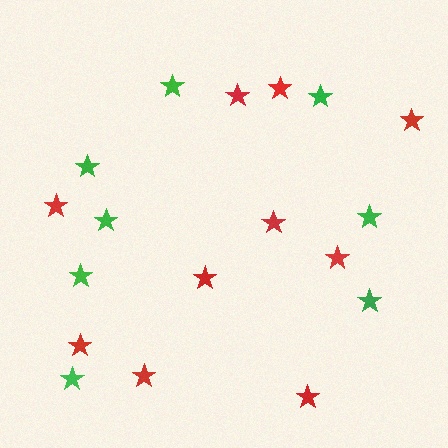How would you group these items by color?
There are 2 groups: one group of red stars (10) and one group of green stars (8).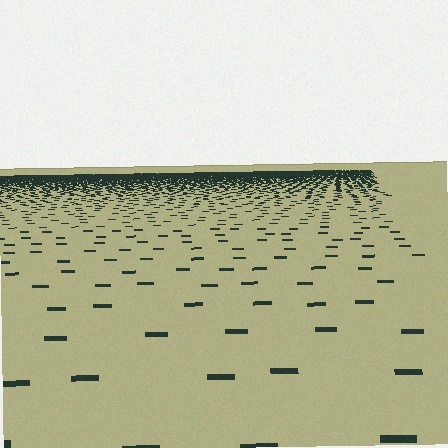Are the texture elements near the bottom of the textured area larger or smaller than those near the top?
Larger. Near the bottom, elements are closer to the viewer and appear at a bigger on-screen size.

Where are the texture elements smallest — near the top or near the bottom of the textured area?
Near the top.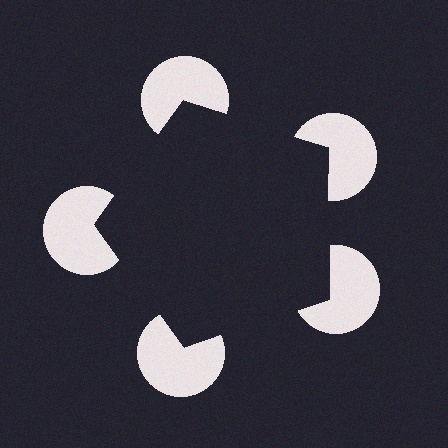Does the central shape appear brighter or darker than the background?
It typically appears slightly darker than the background, even though no actual brightness change is drawn.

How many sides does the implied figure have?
5 sides.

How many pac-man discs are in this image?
There are 5 — one at each vertex of the illusory pentagon.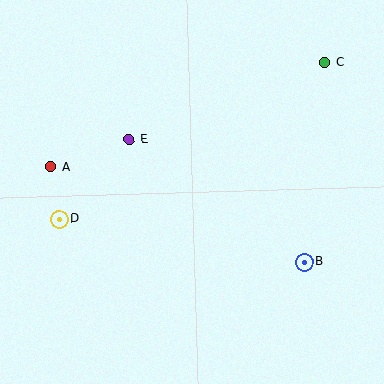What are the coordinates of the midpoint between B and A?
The midpoint between B and A is at (178, 215).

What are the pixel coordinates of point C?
Point C is at (325, 62).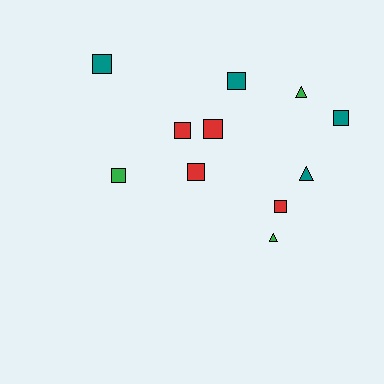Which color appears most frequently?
Teal, with 4 objects.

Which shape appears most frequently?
Square, with 8 objects.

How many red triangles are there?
There are no red triangles.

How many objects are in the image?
There are 11 objects.